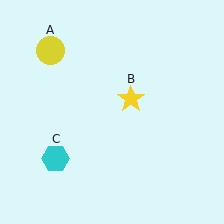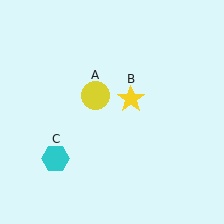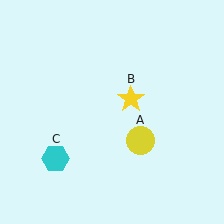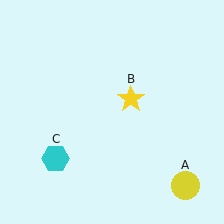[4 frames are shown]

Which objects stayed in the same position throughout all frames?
Yellow star (object B) and cyan hexagon (object C) remained stationary.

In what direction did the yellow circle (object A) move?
The yellow circle (object A) moved down and to the right.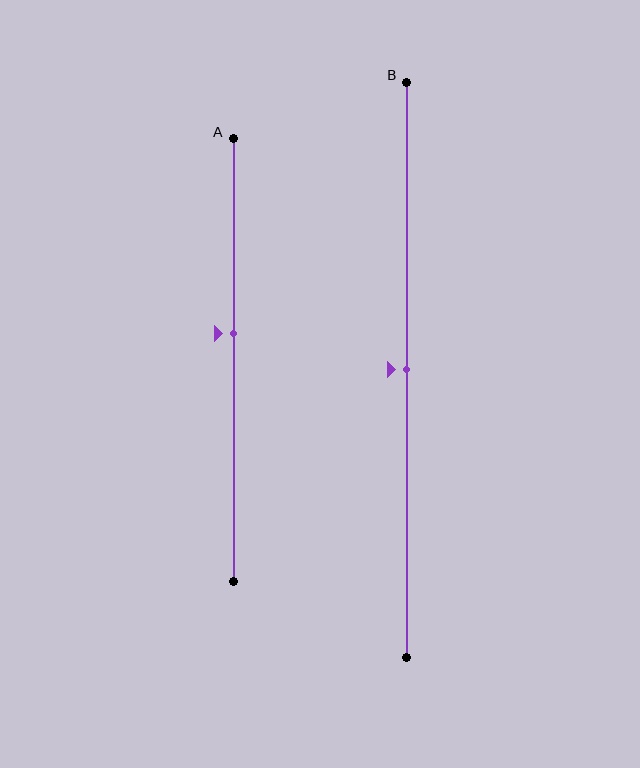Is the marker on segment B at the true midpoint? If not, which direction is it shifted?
Yes, the marker on segment B is at the true midpoint.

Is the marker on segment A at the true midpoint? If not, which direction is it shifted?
No, the marker on segment A is shifted upward by about 6% of the segment length.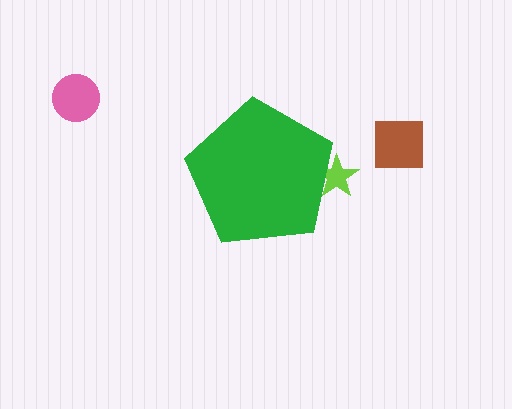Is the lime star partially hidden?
Yes, the lime star is partially hidden behind the green pentagon.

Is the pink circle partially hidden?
No, the pink circle is fully visible.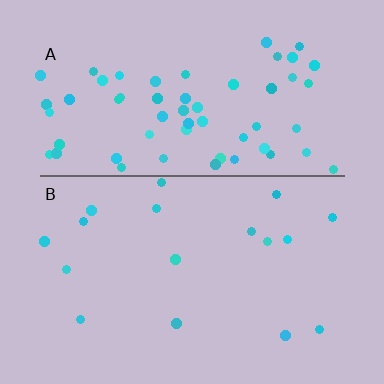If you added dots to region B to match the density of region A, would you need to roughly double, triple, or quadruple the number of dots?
Approximately quadruple.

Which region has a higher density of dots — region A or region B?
A (the top).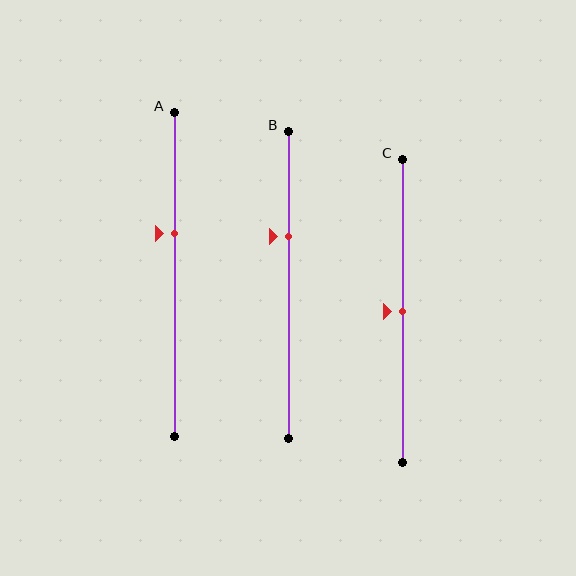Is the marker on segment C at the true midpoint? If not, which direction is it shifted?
Yes, the marker on segment C is at the true midpoint.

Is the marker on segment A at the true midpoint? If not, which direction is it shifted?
No, the marker on segment A is shifted upward by about 13% of the segment length.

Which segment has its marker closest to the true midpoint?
Segment C has its marker closest to the true midpoint.